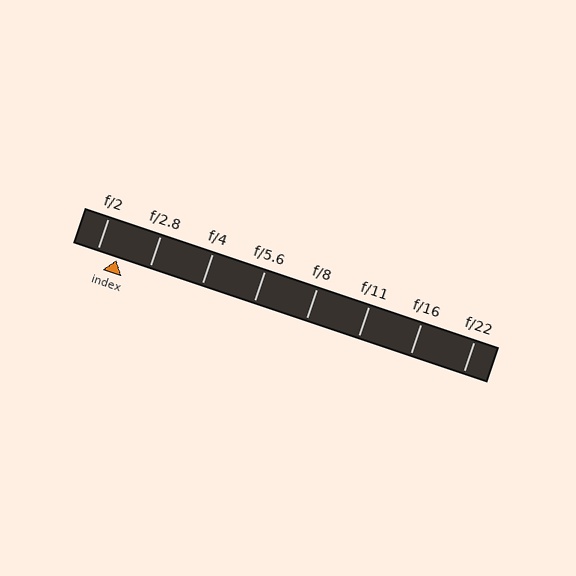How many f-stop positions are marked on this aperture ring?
There are 8 f-stop positions marked.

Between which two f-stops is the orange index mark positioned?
The index mark is between f/2 and f/2.8.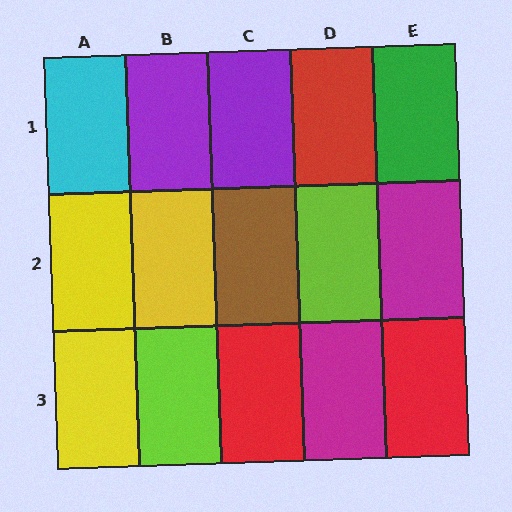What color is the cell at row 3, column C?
Red.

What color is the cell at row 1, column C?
Purple.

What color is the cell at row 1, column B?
Purple.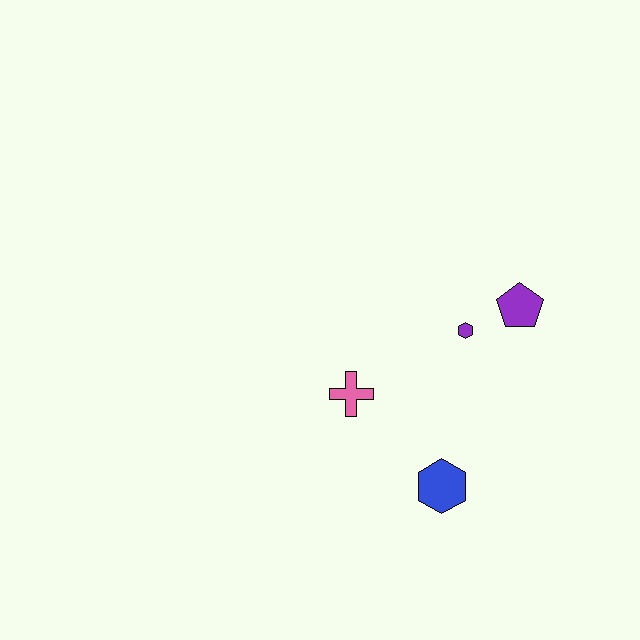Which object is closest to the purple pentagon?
The purple hexagon is closest to the purple pentagon.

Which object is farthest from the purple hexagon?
The blue hexagon is farthest from the purple hexagon.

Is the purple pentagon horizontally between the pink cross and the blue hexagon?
No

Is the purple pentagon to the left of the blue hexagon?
No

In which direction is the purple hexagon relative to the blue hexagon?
The purple hexagon is above the blue hexagon.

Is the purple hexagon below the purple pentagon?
Yes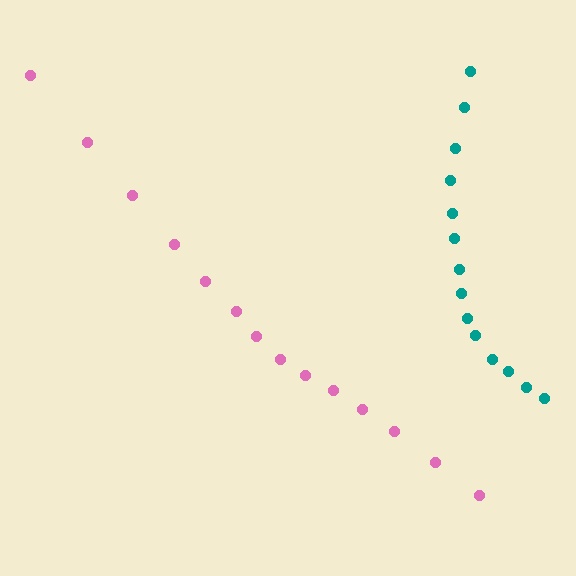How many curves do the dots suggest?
There are 2 distinct paths.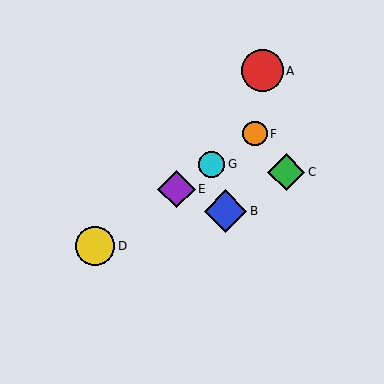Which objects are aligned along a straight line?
Objects D, E, F, G are aligned along a straight line.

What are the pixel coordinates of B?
Object B is at (225, 211).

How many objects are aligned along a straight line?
4 objects (D, E, F, G) are aligned along a straight line.